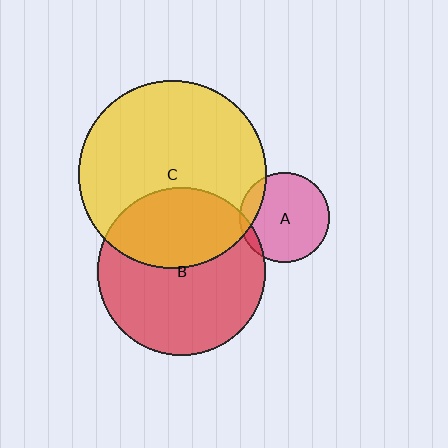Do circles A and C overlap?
Yes.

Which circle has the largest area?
Circle C (yellow).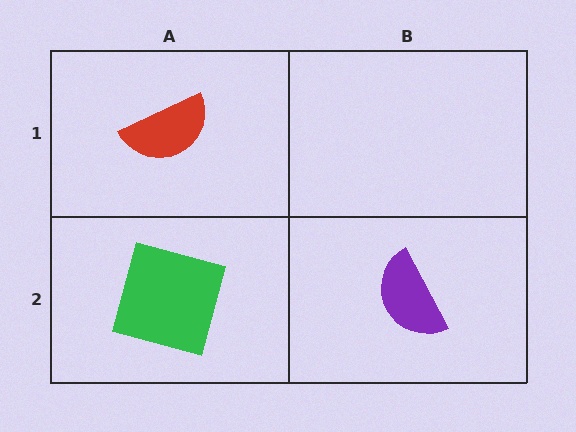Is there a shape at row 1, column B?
No, that cell is empty.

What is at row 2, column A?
A green square.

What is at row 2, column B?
A purple semicircle.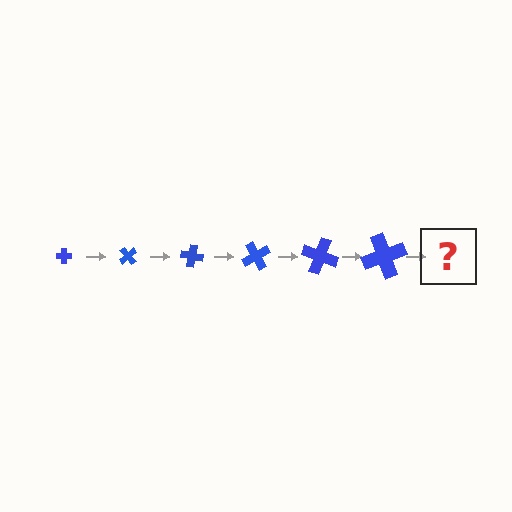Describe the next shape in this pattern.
It should be a cross, larger than the previous one and rotated 300 degrees from the start.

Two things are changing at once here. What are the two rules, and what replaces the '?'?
The two rules are that the cross grows larger each step and it rotates 50 degrees each step. The '?' should be a cross, larger than the previous one and rotated 300 degrees from the start.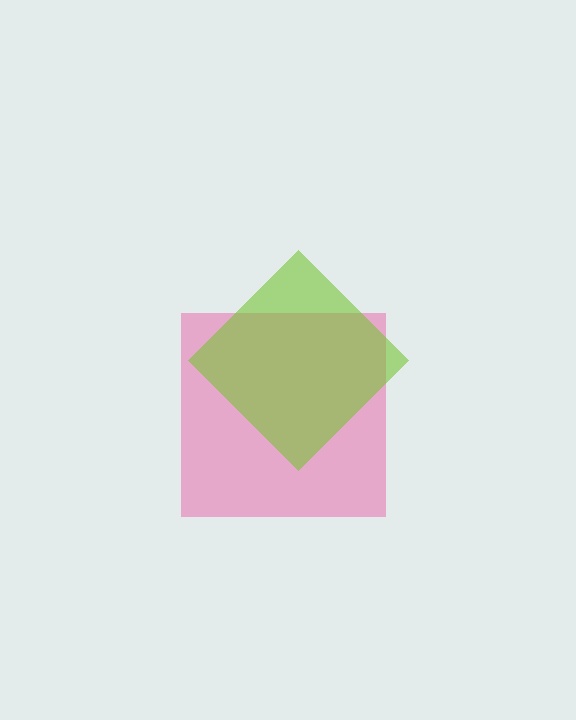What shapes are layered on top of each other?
The layered shapes are: a pink square, a lime diamond.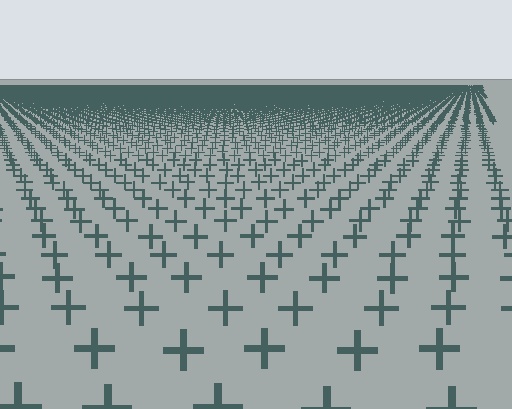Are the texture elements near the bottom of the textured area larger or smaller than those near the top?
Larger. Near the bottom, elements are closer to the viewer and appear at a bigger on-screen size.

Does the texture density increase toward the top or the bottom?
Density increases toward the top.